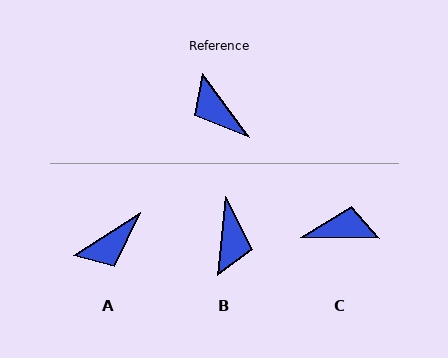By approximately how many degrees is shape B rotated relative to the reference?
Approximately 138 degrees counter-clockwise.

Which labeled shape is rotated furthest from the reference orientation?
B, about 138 degrees away.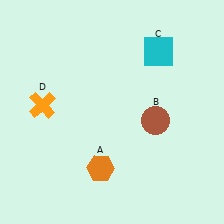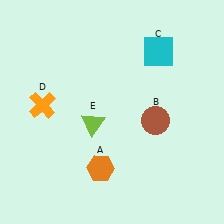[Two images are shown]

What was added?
A lime triangle (E) was added in Image 2.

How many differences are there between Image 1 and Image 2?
There is 1 difference between the two images.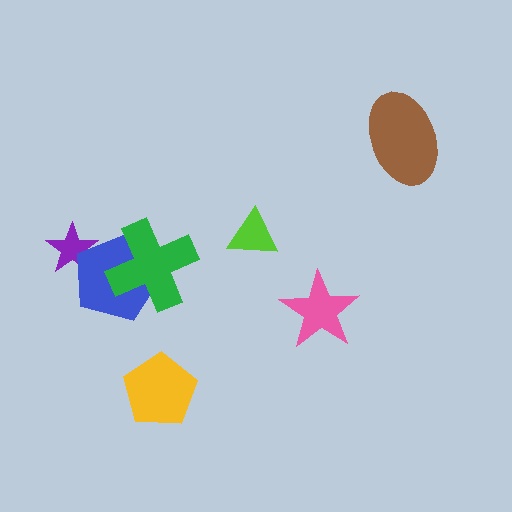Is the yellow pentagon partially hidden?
No, no other shape covers it.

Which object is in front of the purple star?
The blue pentagon is in front of the purple star.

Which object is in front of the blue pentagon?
The green cross is in front of the blue pentagon.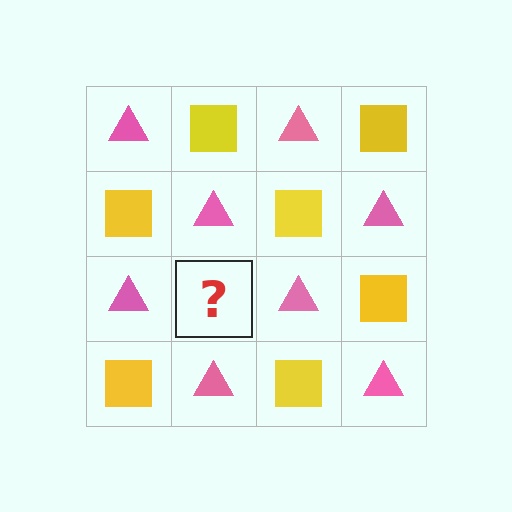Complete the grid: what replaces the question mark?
The question mark should be replaced with a yellow square.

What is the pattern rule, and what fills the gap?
The rule is that it alternates pink triangle and yellow square in a checkerboard pattern. The gap should be filled with a yellow square.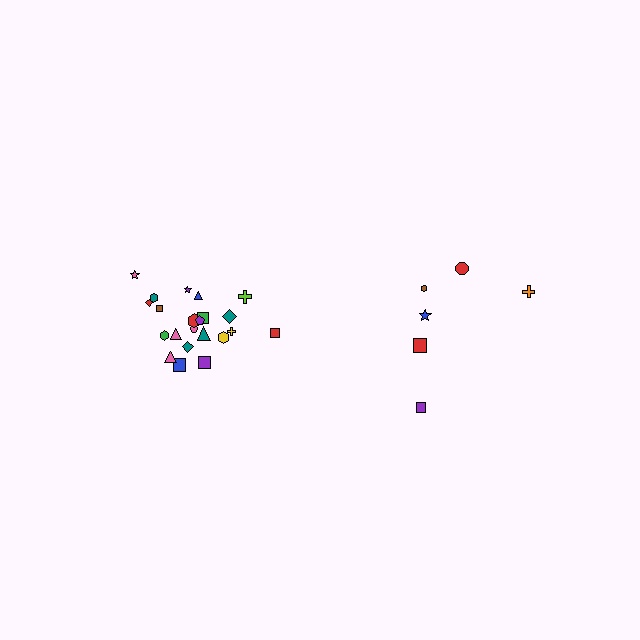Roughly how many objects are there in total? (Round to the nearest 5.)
Roughly 30 objects in total.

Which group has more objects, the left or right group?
The left group.